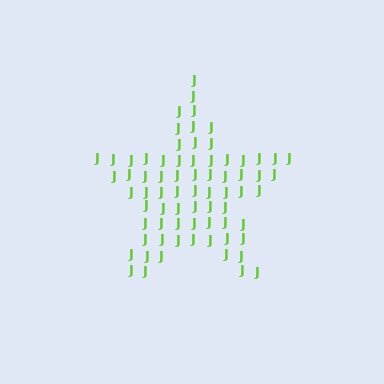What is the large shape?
The large shape is a star.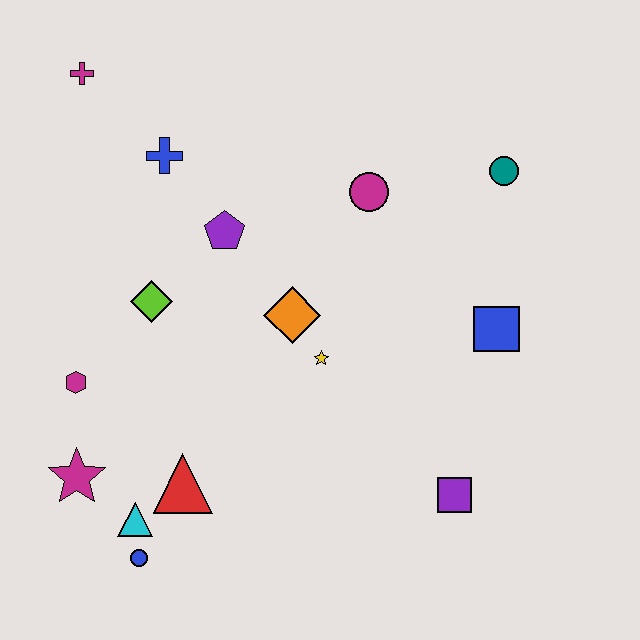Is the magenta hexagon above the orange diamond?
No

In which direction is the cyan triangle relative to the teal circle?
The cyan triangle is to the left of the teal circle.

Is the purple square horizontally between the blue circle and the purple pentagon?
No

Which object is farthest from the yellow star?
The magenta cross is farthest from the yellow star.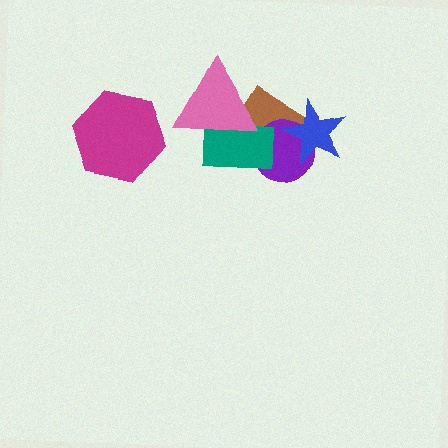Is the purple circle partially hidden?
Yes, it is partially covered by another shape.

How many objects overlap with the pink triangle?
2 objects overlap with the pink triangle.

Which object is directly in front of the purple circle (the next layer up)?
The teal rectangle is directly in front of the purple circle.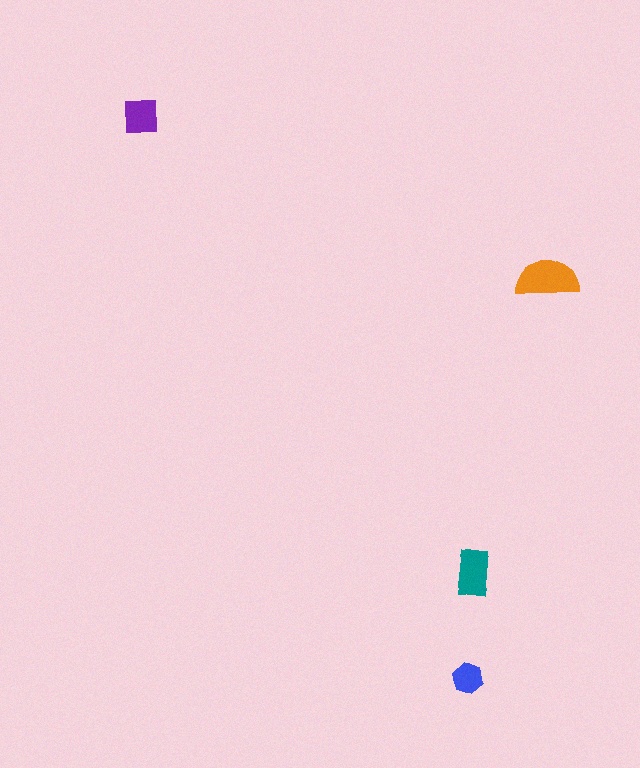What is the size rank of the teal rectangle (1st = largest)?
2nd.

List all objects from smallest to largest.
The blue hexagon, the purple square, the teal rectangle, the orange semicircle.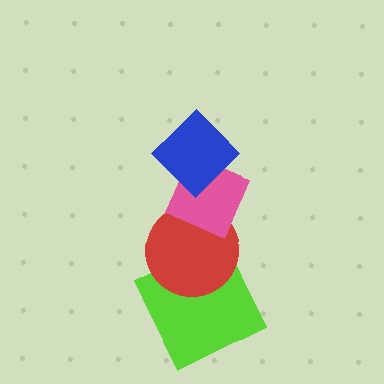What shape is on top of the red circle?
The pink diamond is on top of the red circle.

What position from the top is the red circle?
The red circle is 3rd from the top.